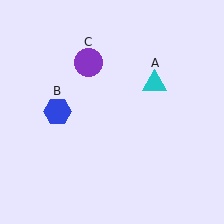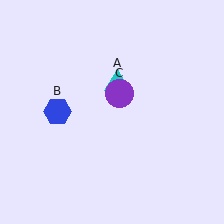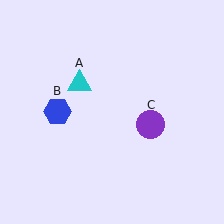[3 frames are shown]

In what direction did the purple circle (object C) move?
The purple circle (object C) moved down and to the right.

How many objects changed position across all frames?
2 objects changed position: cyan triangle (object A), purple circle (object C).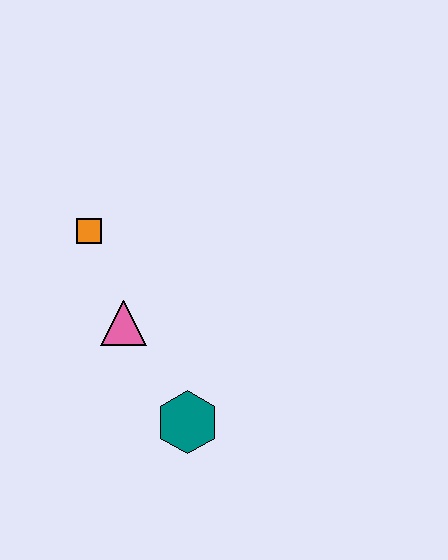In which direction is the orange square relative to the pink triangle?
The orange square is above the pink triangle.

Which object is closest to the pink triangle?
The orange square is closest to the pink triangle.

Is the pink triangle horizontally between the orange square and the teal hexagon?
Yes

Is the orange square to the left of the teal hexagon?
Yes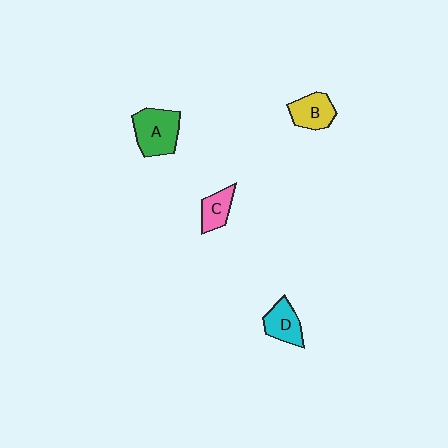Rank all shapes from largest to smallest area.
From largest to smallest: A (green), B (yellow), D (cyan), C (pink).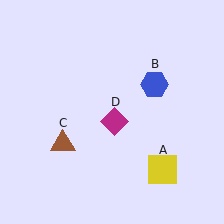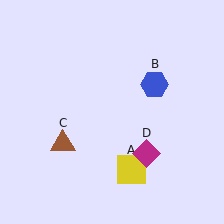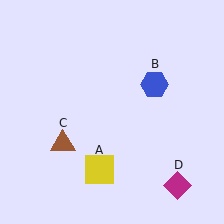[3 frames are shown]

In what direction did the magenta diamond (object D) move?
The magenta diamond (object D) moved down and to the right.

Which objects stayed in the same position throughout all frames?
Blue hexagon (object B) and brown triangle (object C) remained stationary.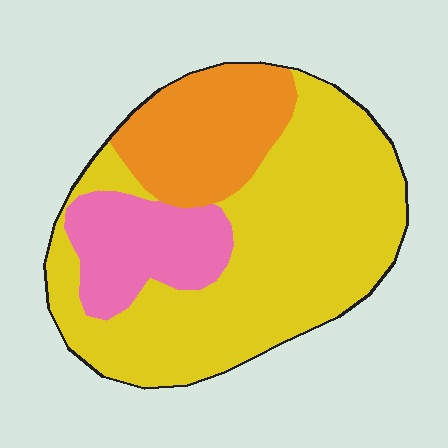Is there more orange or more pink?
Orange.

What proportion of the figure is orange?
Orange covers 21% of the figure.